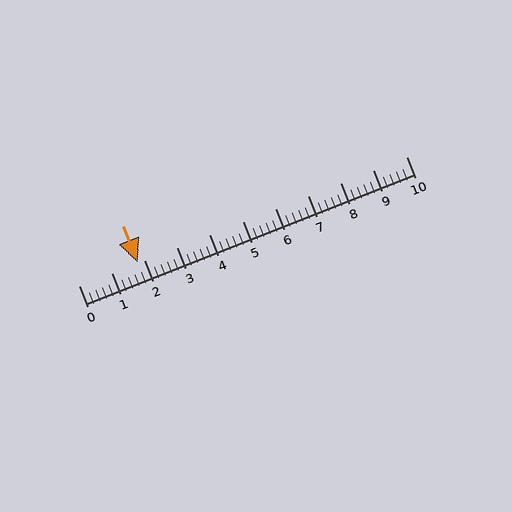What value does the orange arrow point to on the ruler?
The orange arrow points to approximately 1.8.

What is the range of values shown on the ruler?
The ruler shows values from 0 to 10.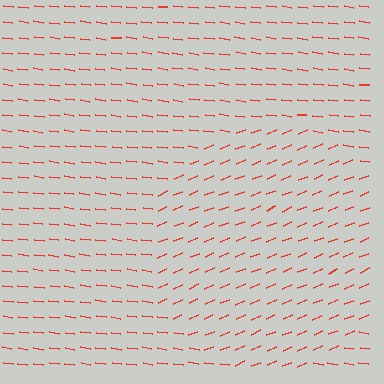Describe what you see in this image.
The image is filled with small red line segments. A circle region in the image has lines oriented differently from the surrounding lines, creating a visible texture boundary.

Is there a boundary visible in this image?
Yes, there is a texture boundary formed by a change in line orientation.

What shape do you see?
I see a circle.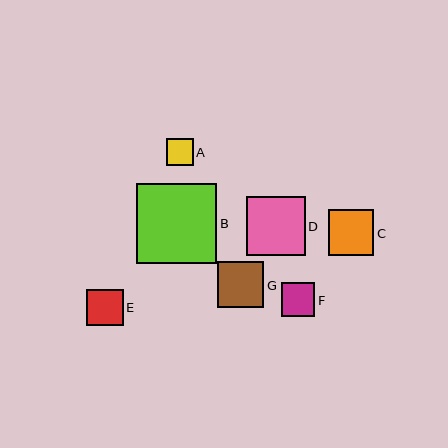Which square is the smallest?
Square A is the smallest with a size of approximately 26 pixels.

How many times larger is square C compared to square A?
Square C is approximately 1.7 times the size of square A.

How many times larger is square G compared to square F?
Square G is approximately 1.4 times the size of square F.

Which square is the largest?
Square B is the largest with a size of approximately 80 pixels.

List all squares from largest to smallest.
From largest to smallest: B, D, G, C, E, F, A.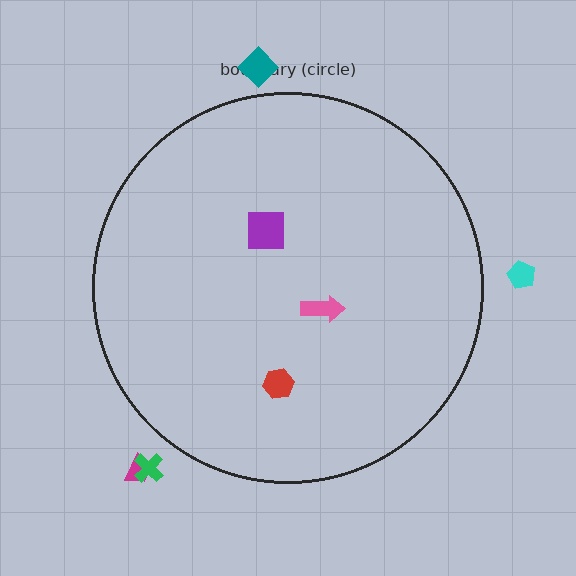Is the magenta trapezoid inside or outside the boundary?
Outside.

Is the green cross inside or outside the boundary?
Outside.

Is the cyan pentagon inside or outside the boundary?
Outside.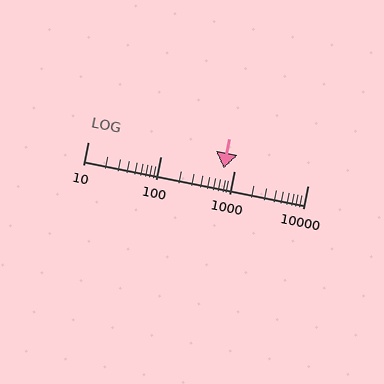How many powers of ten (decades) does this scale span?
The scale spans 3 decades, from 10 to 10000.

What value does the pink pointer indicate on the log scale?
The pointer indicates approximately 720.